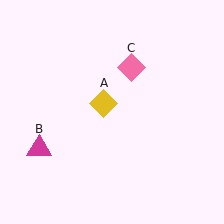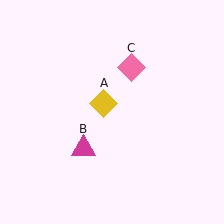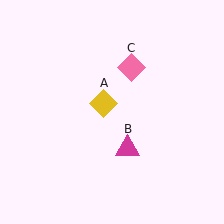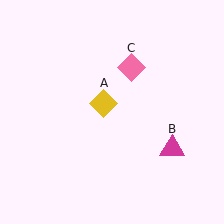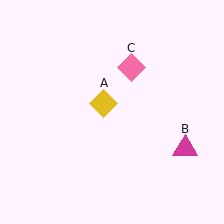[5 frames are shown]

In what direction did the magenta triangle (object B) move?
The magenta triangle (object B) moved right.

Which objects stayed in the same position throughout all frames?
Yellow diamond (object A) and pink diamond (object C) remained stationary.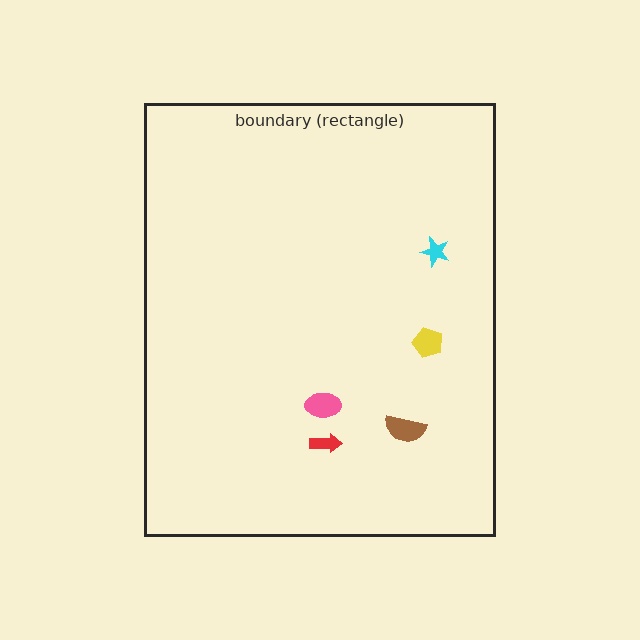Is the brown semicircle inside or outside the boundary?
Inside.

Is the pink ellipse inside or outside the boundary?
Inside.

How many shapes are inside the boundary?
5 inside, 0 outside.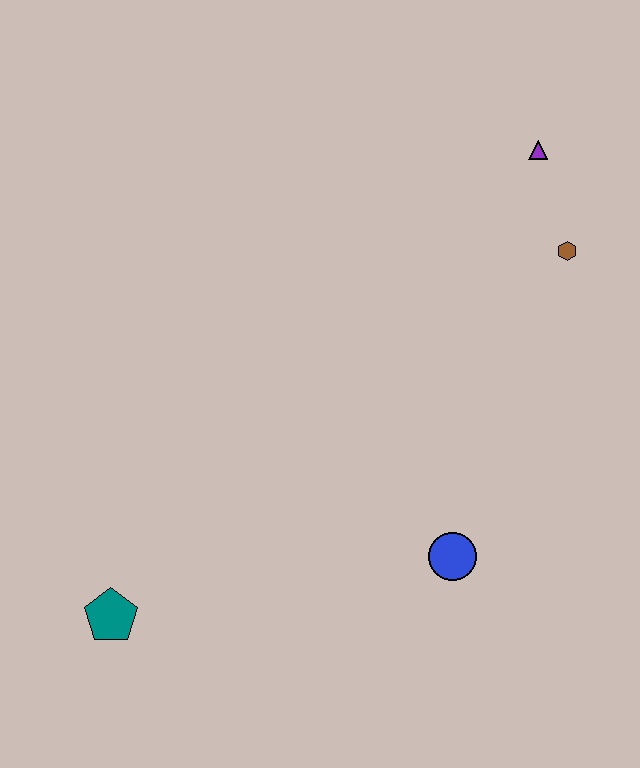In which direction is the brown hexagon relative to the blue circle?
The brown hexagon is above the blue circle.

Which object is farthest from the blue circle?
The purple triangle is farthest from the blue circle.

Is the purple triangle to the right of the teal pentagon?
Yes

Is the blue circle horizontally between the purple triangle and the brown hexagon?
No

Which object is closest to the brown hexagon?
The purple triangle is closest to the brown hexagon.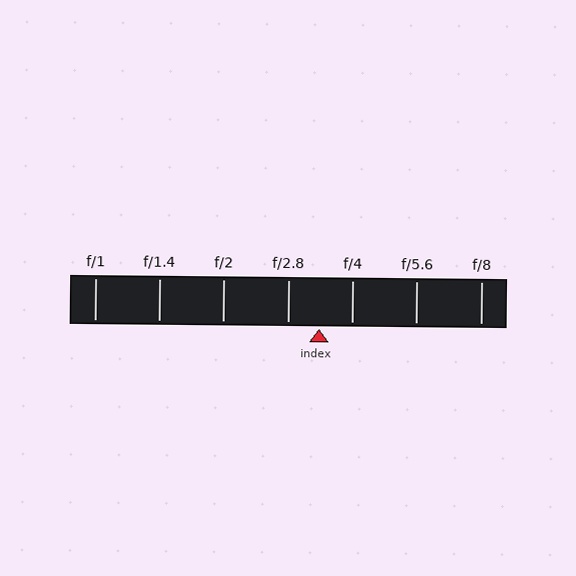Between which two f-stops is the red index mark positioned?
The index mark is between f/2.8 and f/4.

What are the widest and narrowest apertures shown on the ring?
The widest aperture shown is f/1 and the narrowest is f/8.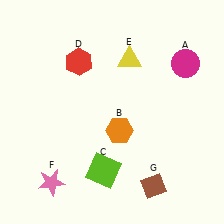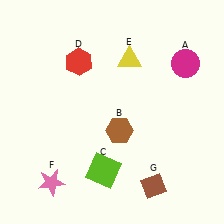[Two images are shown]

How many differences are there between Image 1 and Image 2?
There is 1 difference between the two images.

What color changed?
The hexagon (B) changed from orange in Image 1 to brown in Image 2.